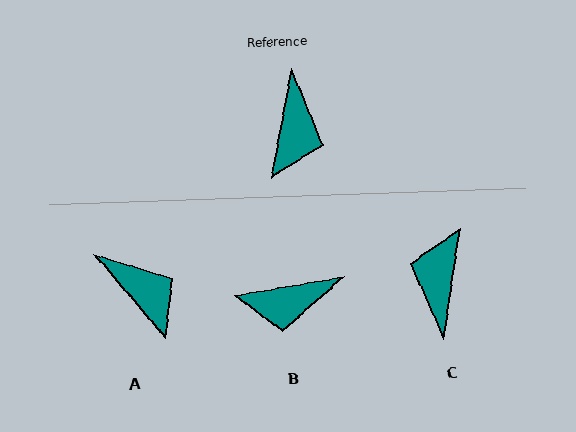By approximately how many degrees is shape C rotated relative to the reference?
Approximately 178 degrees clockwise.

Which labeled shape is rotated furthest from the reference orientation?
C, about 178 degrees away.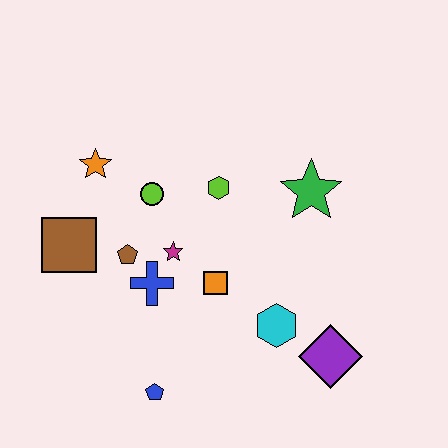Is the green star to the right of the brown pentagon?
Yes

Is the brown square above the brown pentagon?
Yes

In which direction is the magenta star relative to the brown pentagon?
The magenta star is to the right of the brown pentagon.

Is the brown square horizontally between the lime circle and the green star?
No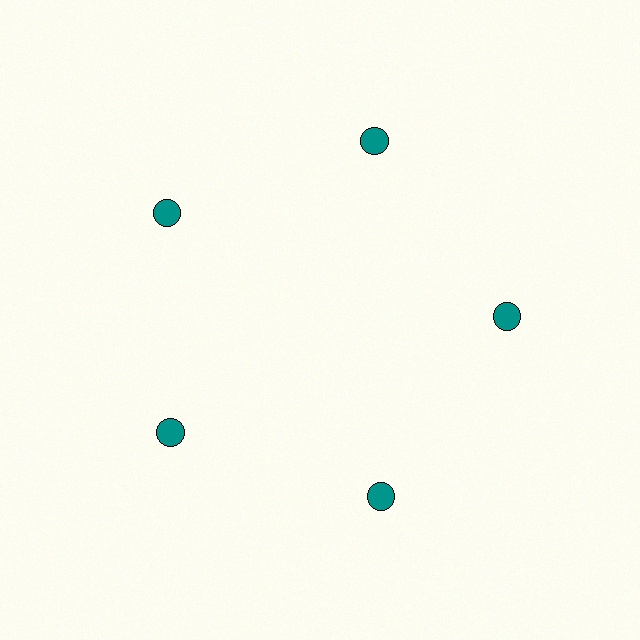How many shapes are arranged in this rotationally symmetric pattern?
There are 5 shapes, arranged in 5 groups of 1.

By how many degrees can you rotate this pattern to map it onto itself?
The pattern maps onto itself every 72 degrees of rotation.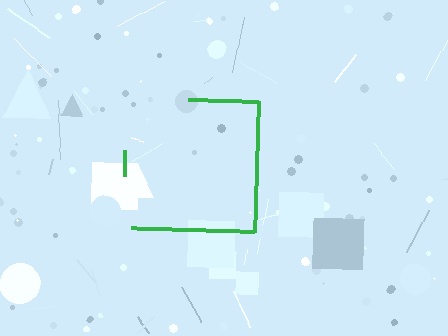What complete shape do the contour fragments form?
The contour fragments form a square.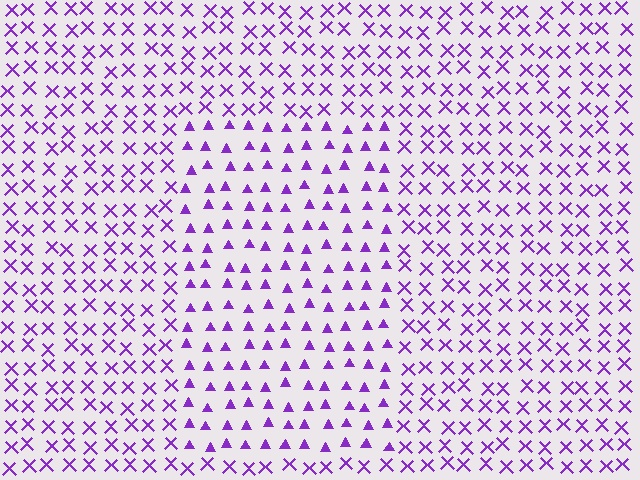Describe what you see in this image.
The image is filled with small purple elements arranged in a uniform grid. A rectangle-shaped region contains triangles, while the surrounding area contains X marks. The boundary is defined purely by the change in element shape.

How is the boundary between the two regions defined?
The boundary is defined by a change in element shape: triangles inside vs. X marks outside. All elements share the same color and spacing.